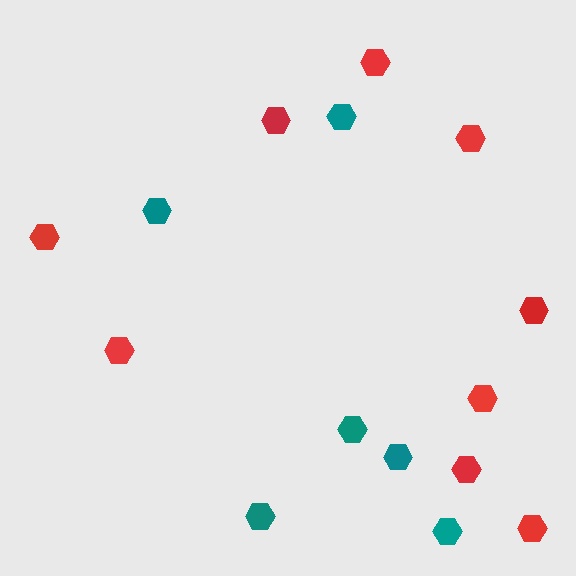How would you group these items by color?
There are 2 groups: one group of teal hexagons (6) and one group of red hexagons (9).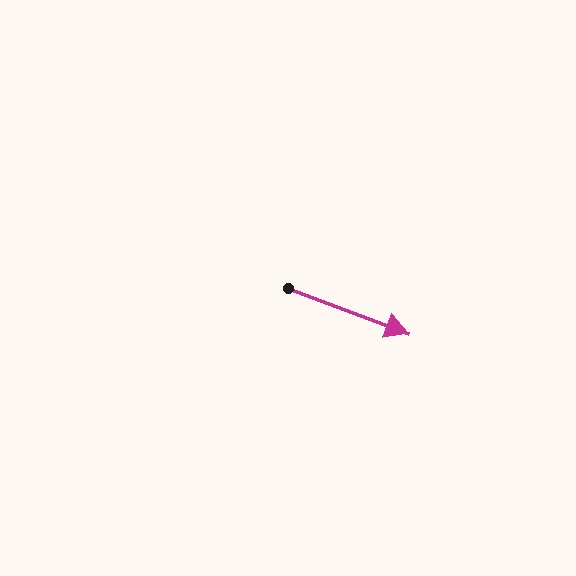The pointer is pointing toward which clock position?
Roughly 4 o'clock.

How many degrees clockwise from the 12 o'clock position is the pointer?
Approximately 111 degrees.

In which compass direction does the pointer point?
East.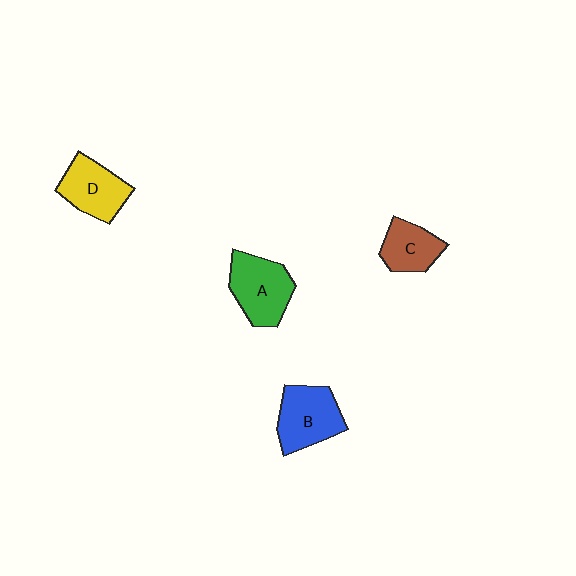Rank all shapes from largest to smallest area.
From largest to smallest: A (green), B (blue), D (yellow), C (brown).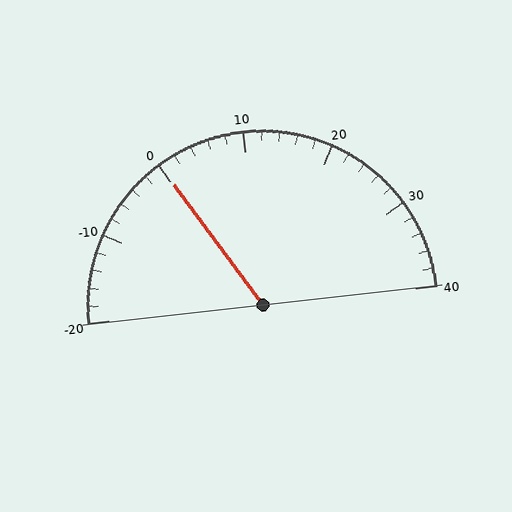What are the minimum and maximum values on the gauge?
The gauge ranges from -20 to 40.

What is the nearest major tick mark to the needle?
The nearest major tick mark is 0.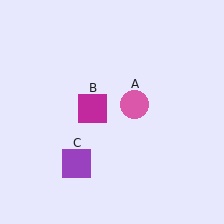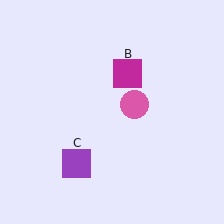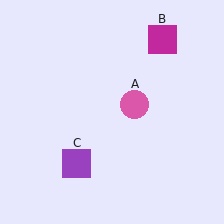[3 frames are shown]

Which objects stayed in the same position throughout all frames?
Pink circle (object A) and purple square (object C) remained stationary.